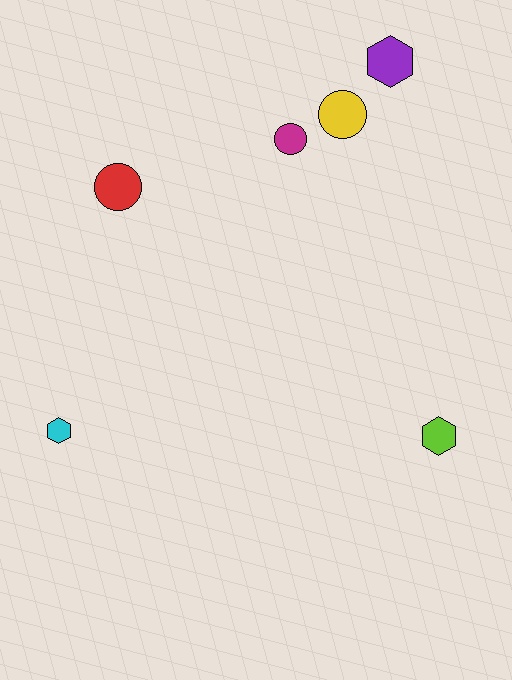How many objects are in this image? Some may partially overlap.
There are 6 objects.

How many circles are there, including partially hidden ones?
There are 3 circles.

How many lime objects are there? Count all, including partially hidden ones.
There is 1 lime object.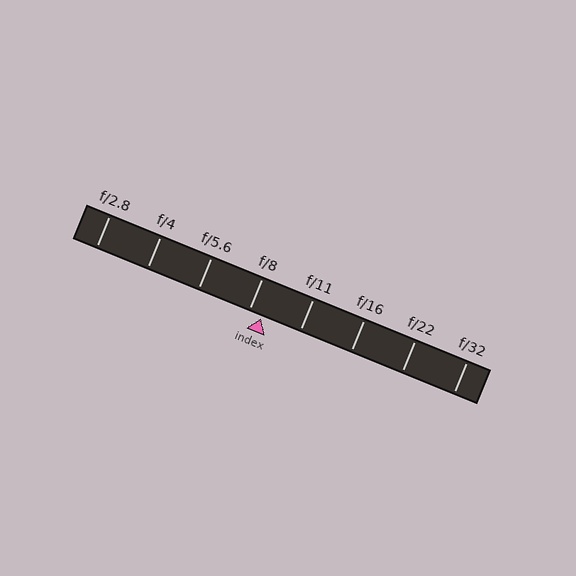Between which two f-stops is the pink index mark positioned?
The index mark is between f/8 and f/11.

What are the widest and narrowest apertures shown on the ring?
The widest aperture shown is f/2.8 and the narrowest is f/32.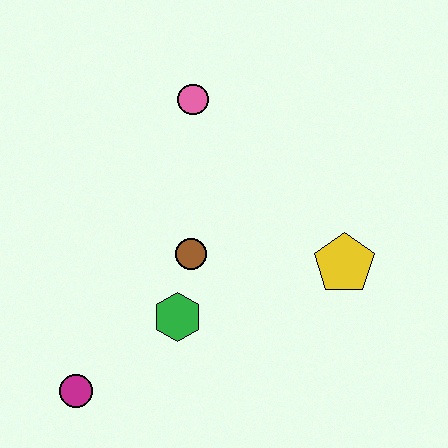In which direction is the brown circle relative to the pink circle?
The brown circle is below the pink circle.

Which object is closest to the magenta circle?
The green hexagon is closest to the magenta circle.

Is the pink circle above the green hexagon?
Yes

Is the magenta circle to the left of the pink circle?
Yes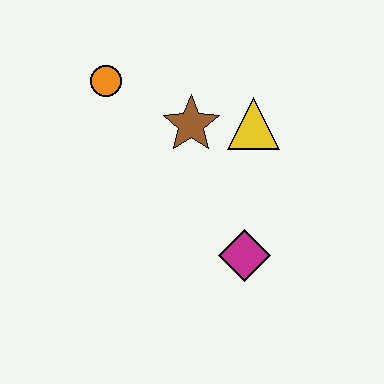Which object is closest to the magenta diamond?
The yellow triangle is closest to the magenta diamond.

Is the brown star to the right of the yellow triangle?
No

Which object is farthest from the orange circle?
The magenta diamond is farthest from the orange circle.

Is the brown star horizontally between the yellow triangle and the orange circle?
Yes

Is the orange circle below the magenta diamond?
No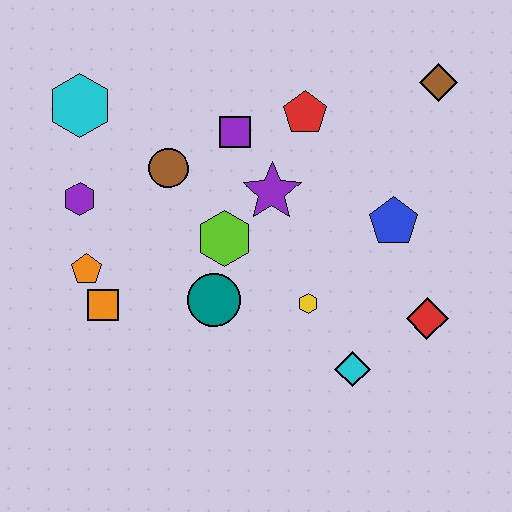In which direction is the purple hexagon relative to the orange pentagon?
The purple hexagon is above the orange pentagon.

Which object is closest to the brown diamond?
The red pentagon is closest to the brown diamond.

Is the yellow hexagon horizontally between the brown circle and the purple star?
No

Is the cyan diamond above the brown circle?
No